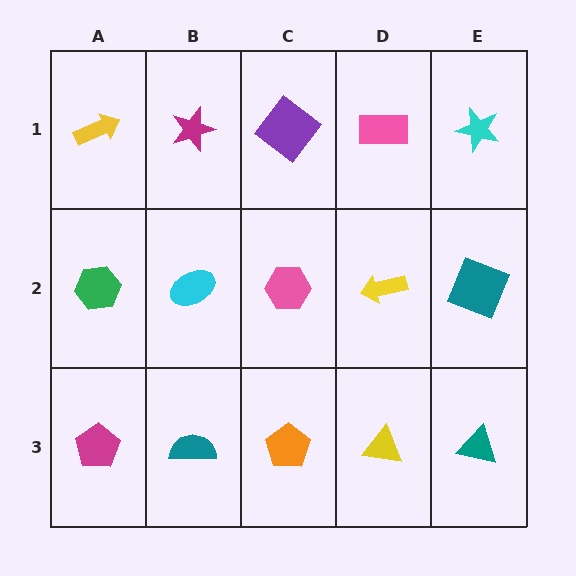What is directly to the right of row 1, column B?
A purple diamond.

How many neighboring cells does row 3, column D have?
3.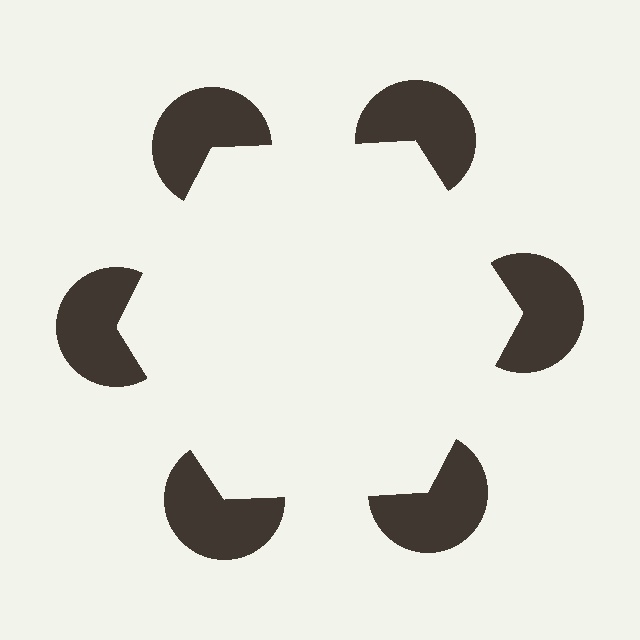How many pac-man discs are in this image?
There are 6 — one at each vertex of the illusory hexagon.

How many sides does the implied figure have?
6 sides.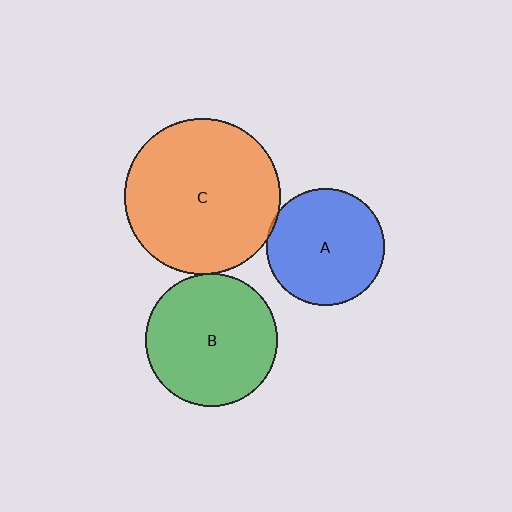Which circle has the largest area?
Circle C (orange).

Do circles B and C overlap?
Yes.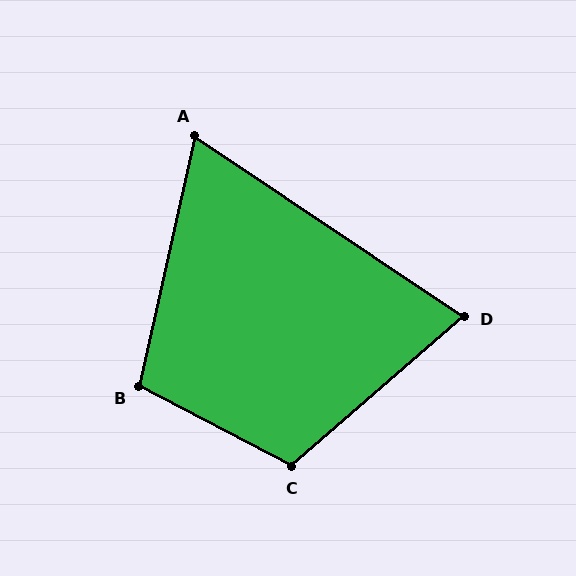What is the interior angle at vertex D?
Approximately 75 degrees (acute).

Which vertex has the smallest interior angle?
A, at approximately 69 degrees.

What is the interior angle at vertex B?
Approximately 105 degrees (obtuse).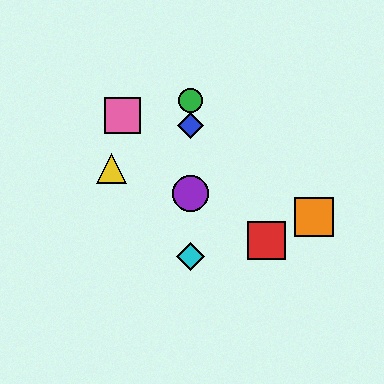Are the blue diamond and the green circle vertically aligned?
Yes, both are at x≈190.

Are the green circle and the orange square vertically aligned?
No, the green circle is at x≈190 and the orange square is at x≈314.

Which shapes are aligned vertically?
The blue diamond, the green circle, the purple circle, the cyan diamond are aligned vertically.